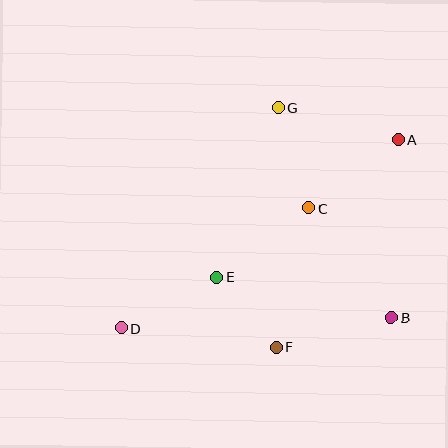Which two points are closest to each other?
Points E and F are closest to each other.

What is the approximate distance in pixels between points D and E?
The distance between D and E is approximately 108 pixels.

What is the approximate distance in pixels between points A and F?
The distance between A and F is approximately 241 pixels.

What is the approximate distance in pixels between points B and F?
The distance between B and F is approximately 119 pixels.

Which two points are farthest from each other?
Points A and D are farthest from each other.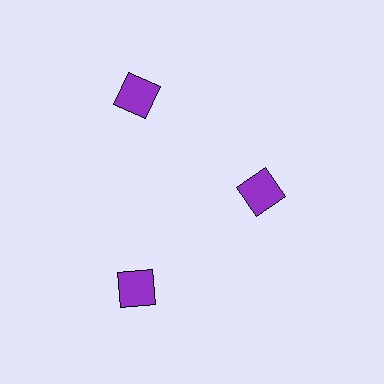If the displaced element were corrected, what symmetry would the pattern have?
It would have 3-fold rotational symmetry — the pattern would map onto itself every 120 degrees.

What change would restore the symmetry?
The symmetry would be restored by moving it outward, back onto the ring so that all 3 squares sit at equal angles and equal distance from the center.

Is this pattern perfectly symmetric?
No. The 3 purple squares are arranged in a ring, but one element near the 3 o'clock position is pulled inward toward the center, breaking the 3-fold rotational symmetry.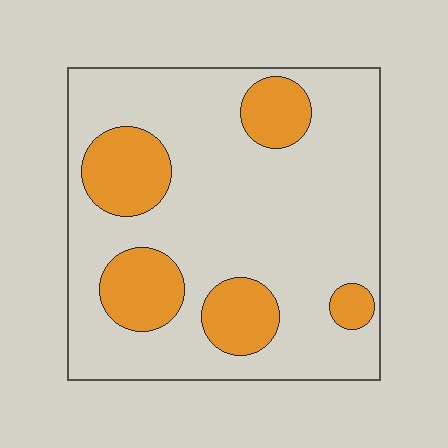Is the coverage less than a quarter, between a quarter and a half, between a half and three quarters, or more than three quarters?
Less than a quarter.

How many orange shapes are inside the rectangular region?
5.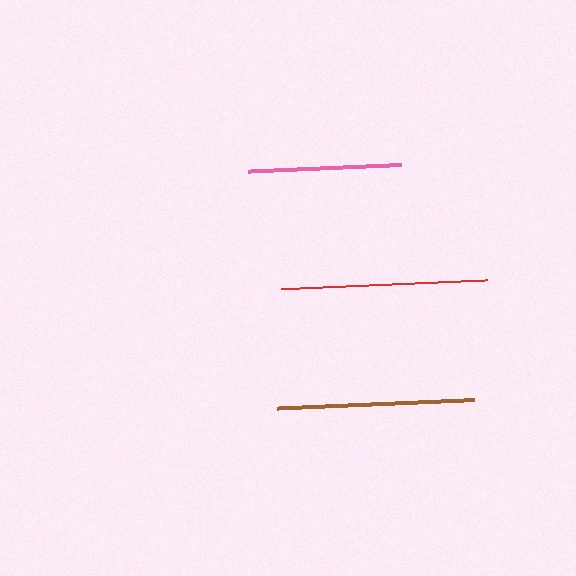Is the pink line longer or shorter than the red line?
The red line is longer than the pink line.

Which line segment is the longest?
The red line is the longest at approximately 205 pixels.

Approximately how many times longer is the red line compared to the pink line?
The red line is approximately 1.3 times the length of the pink line.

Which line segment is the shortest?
The pink line is the shortest at approximately 153 pixels.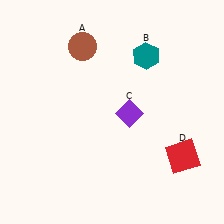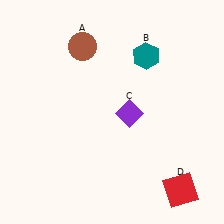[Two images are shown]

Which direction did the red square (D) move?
The red square (D) moved down.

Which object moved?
The red square (D) moved down.